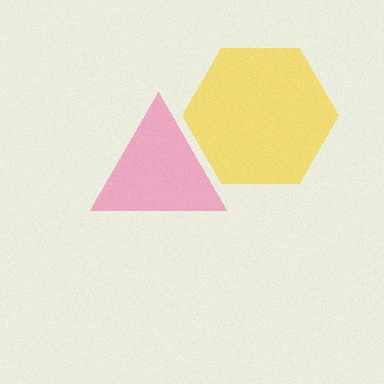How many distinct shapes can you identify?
There are 2 distinct shapes: a yellow hexagon, a pink triangle.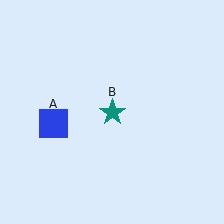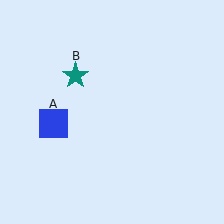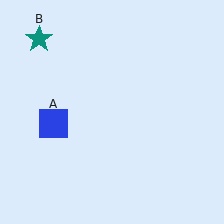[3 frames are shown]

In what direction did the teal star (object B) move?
The teal star (object B) moved up and to the left.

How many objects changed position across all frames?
1 object changed position: teal star (object B).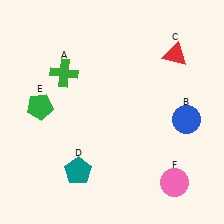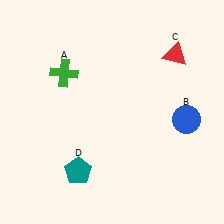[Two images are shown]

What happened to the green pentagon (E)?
The green pentagon (E) was removed in Image 2. It was in the top-left area of Image 1.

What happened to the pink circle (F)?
The pink circle (F) was removed in Image 2. It was in the bottom-right area of Image 1.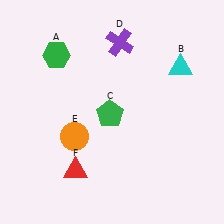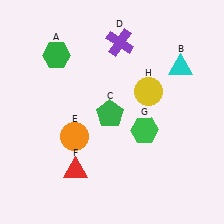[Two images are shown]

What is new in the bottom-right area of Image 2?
A green hexagon (G) was added in the bottom-right area of Image 2.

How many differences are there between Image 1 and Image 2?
There are 2 differences between the two images.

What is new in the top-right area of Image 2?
A yellow circle (H) was added in the top-right area of Image 2.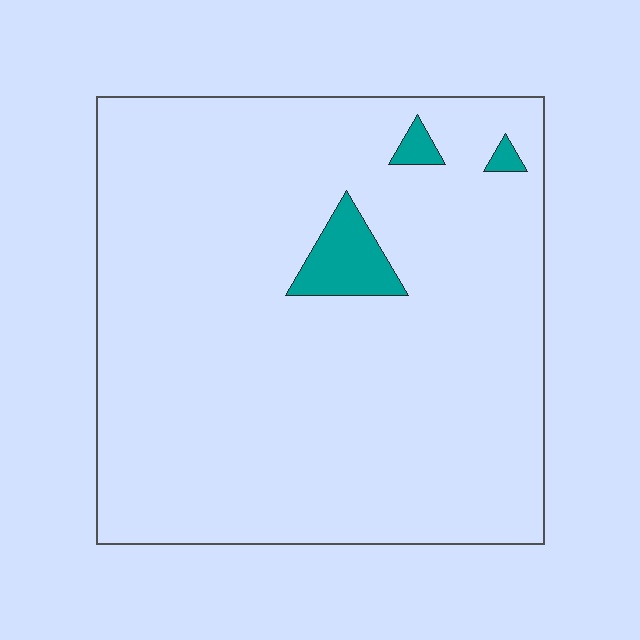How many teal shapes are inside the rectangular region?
3.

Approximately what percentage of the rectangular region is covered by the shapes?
Approximately 5%.